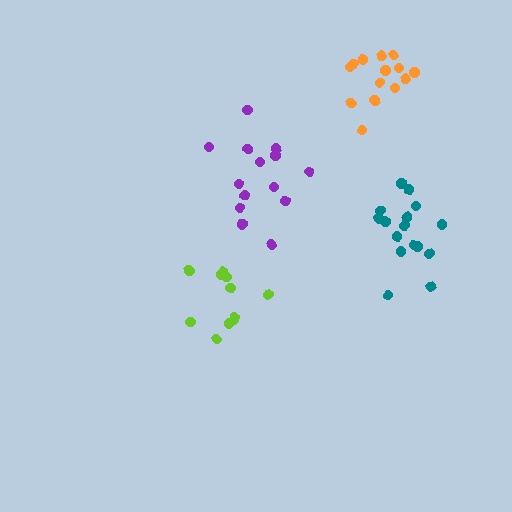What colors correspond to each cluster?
The clusters are colored: lime, purple, teal, orange.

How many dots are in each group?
Group 1: 11 dots, Group 2: 14 dots, Group 3: 17 dots, Group 4: 14 dots (56 total).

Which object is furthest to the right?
The teal cluster is rightmost.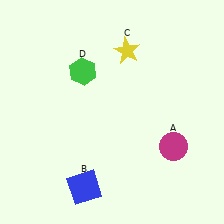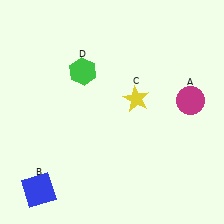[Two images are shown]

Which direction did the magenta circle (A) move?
The magenta circle (A) moved up.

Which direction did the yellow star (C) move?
The yellow star (C) moved down.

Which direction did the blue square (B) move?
The blue square (B) moved left.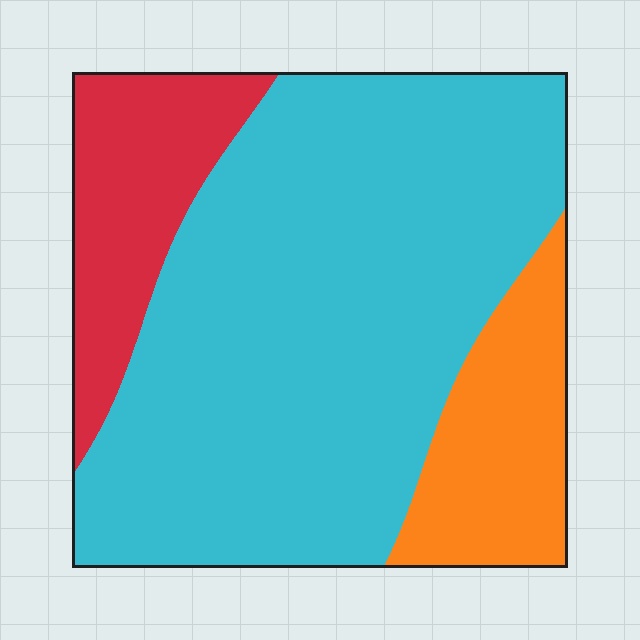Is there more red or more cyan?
Cyan.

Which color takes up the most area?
Cyan, at roughly 70%.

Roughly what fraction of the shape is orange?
Orange takes up about one sixth (1/6) of the shape.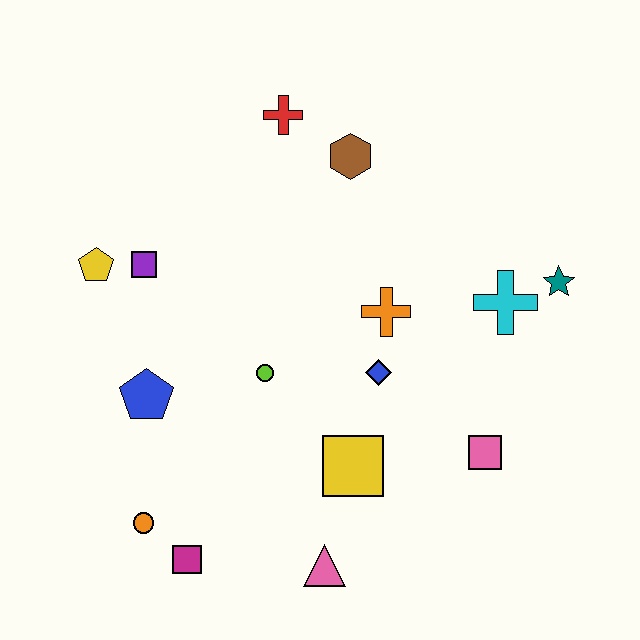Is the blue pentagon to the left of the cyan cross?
Yes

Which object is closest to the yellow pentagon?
The purple square is closest to the yellow pentagon.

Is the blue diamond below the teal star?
Yes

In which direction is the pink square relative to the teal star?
The pink square is below the teal star.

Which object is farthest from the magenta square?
The teal star is farthest from the magenta square.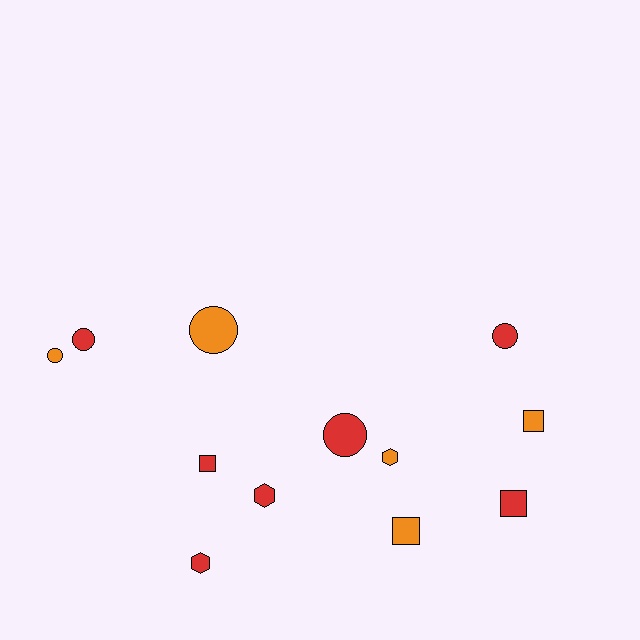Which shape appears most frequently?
Circle, with 5 objects.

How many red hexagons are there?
There are 2 red hexagons.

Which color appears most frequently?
Red, with 7 objects.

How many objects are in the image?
There are 12 objects.